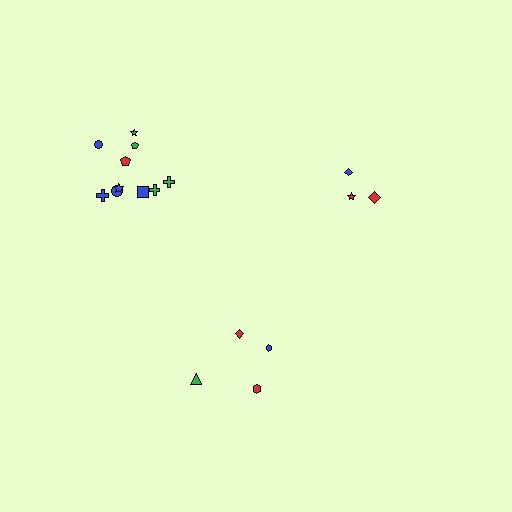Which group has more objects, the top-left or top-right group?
The top-left group.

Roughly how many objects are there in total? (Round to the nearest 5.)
Roughly 15 objects in total.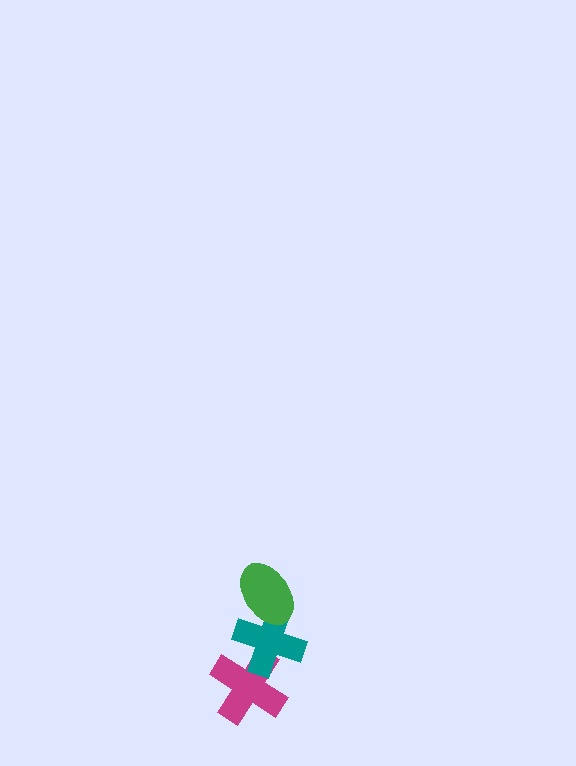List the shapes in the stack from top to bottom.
From top to bottom: the green ellipse, the teal cross, the magenta cross.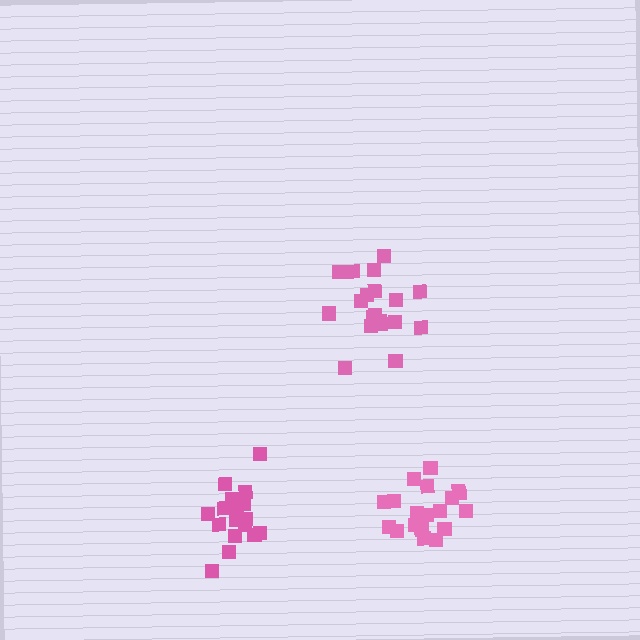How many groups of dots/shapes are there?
There are 3 groups.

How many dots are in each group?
Group 1: 21 dots, Group 2: 20 dots, Group 3: 17 dots (58 total).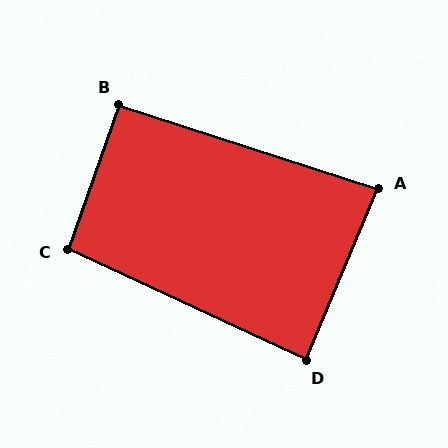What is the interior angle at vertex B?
Approximately 92 degrees (approximately right).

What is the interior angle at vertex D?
Approximately 88 degrees (approximately right).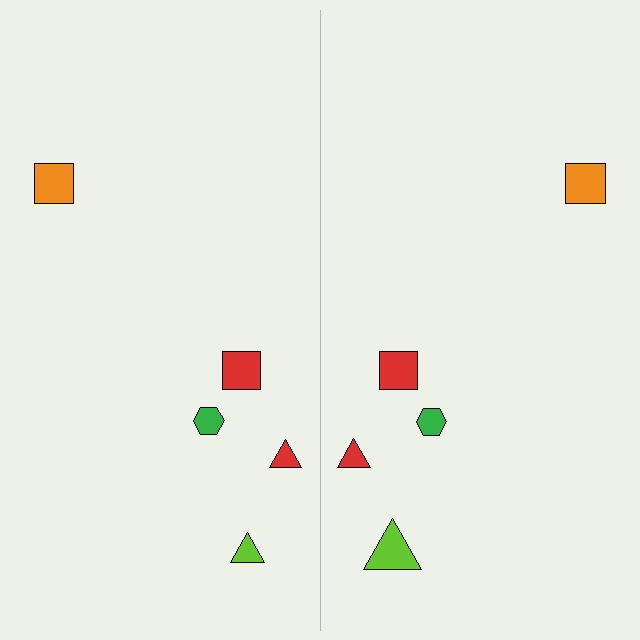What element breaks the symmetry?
The lime triangle on the right side has a different size than its mirror counterpart.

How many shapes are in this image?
There are 10 shapes in this image.